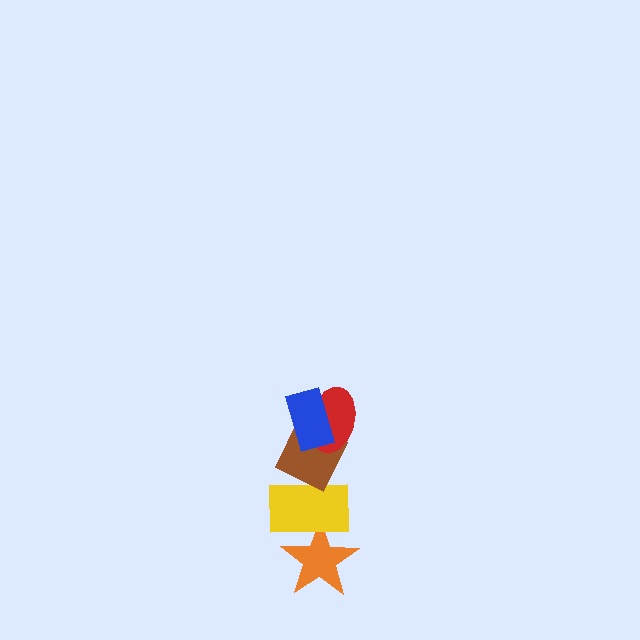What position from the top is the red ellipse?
The red ellipse is 2nd from the top.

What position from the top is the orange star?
The orange star is 5th from the top.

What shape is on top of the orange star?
The yellow rectangle is on top of the orange star.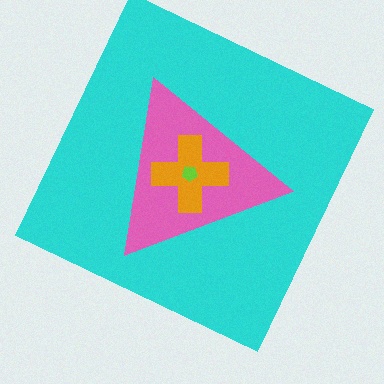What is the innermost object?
The lime pentagon.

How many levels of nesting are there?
4.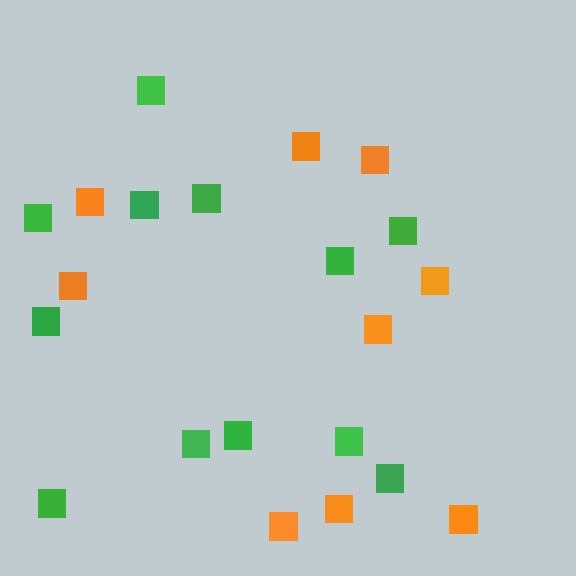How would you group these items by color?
There are 2 groups: one group of green squares (12) and one group of orange squares (9).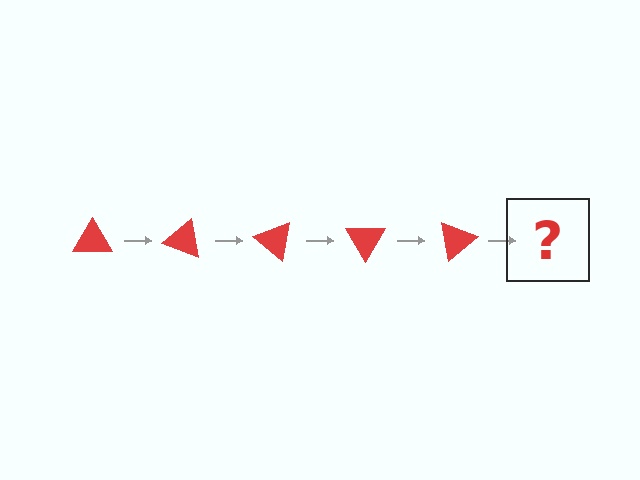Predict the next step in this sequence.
The next step is a red triangle rotated 100 degrees.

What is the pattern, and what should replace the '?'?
The pattern is that the triangle rotates 20 degrees each step. The '?' should be a red triangle rotated 100 degrees.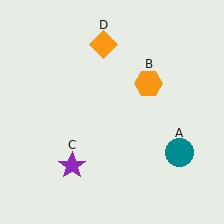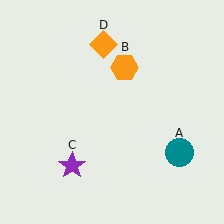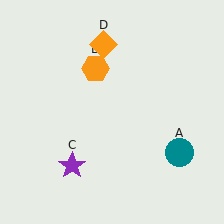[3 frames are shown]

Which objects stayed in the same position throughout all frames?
Teal circle (object A) and purple star (object C) and orange diamond (object D) remained stationary.